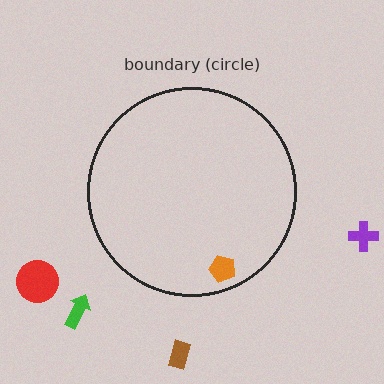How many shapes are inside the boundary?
1 inside, 4 outside.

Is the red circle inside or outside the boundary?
Outside.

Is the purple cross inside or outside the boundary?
Outside.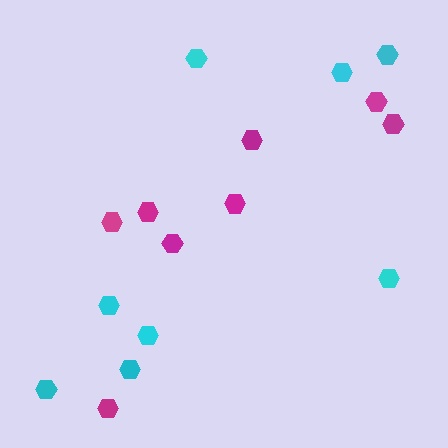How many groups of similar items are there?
There are 2 groups: one group of magenta hexagons (8) and one group of cyan hexagons (8).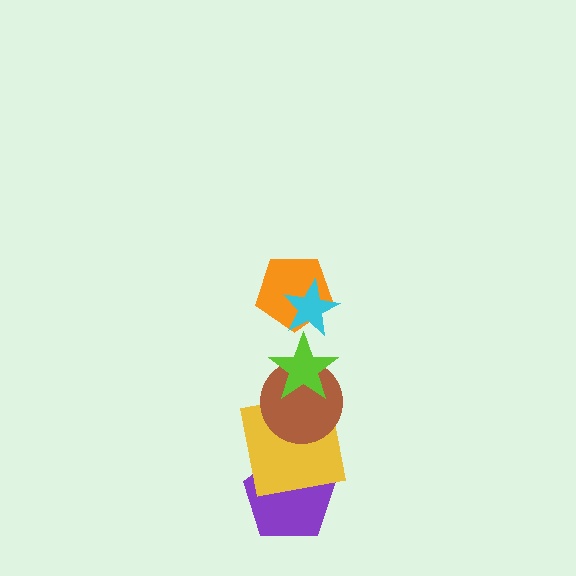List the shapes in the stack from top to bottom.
From top to bottom: the cyan star, the orange pentagon, the lime star, the brown circle, the yellow square, the purple pentagon.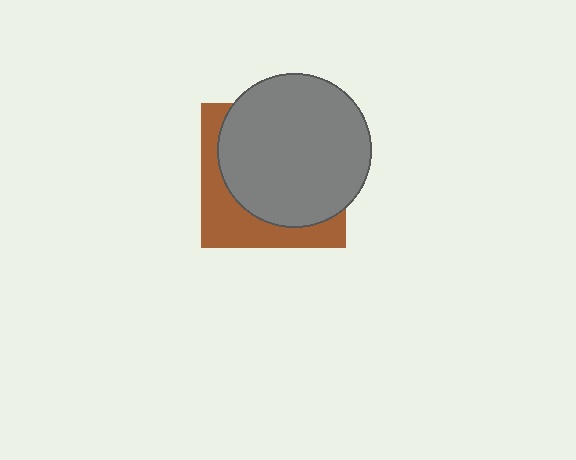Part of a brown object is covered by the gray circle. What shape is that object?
It is a square.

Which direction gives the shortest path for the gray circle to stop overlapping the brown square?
Moving toward the upper-right gives the shortest separation.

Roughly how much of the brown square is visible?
A small part of it is visible (roughly 32%).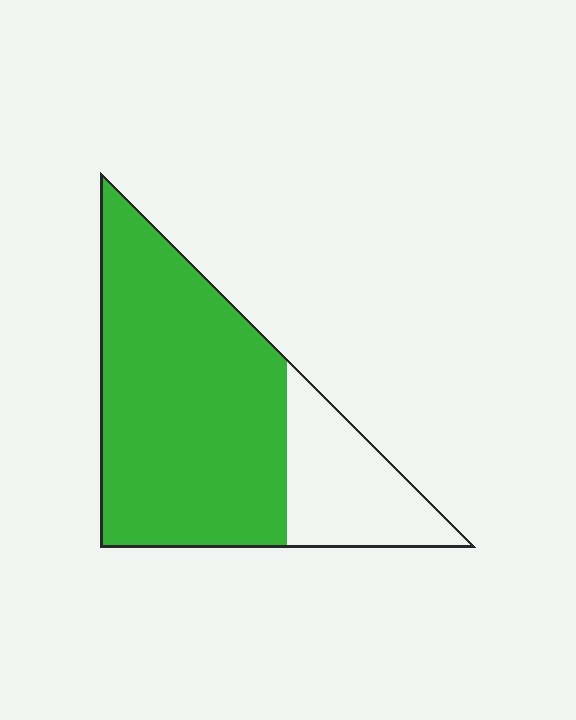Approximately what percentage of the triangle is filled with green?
Approximately 75%.